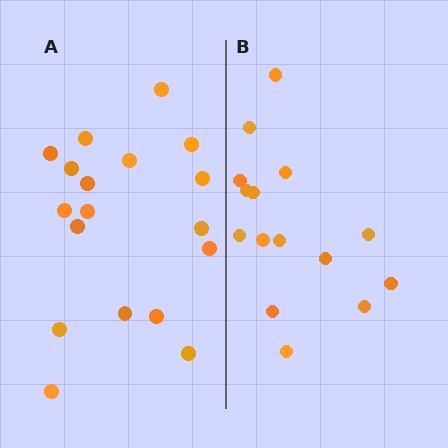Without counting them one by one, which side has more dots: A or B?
Region A (the left region) has more dots.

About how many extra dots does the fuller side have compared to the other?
Region A has just a few more — roughly 2 or 3 more dots than region B.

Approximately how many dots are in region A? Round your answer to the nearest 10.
About 20 dots. (The exact count is 18, which rounds to 20.)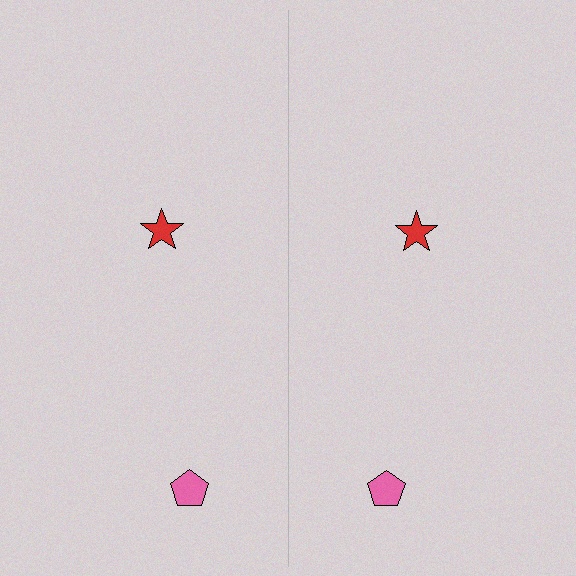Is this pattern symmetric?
Yes, this pattern has bilateral (reflection) symmetry.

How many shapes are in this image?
There are 4 shapes in this image.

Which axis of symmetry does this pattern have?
The pattern has a vertical axis of symmetry running through the center of the image.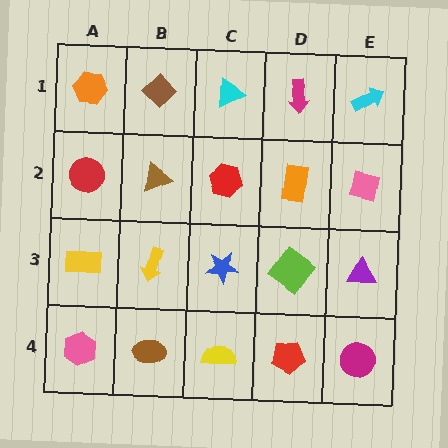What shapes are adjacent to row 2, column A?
An orange hexagon (row 1, column A), a yellow rectangle (row 3, column A), a brown triangle (row 2, column B).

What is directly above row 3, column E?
A pink square.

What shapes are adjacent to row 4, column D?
A lime diamond (row 3, column D), a yellow semicircle (row 4, column C), a magenta circle (row 4, column E).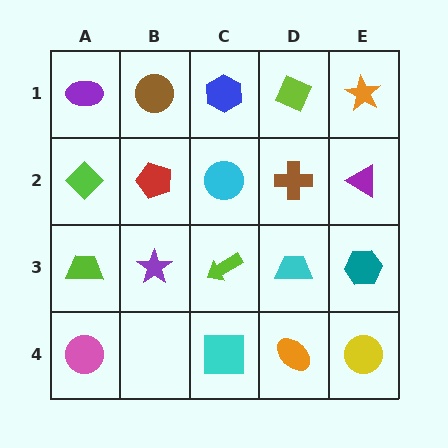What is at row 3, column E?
A teal hexagon.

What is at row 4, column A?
A pink circle.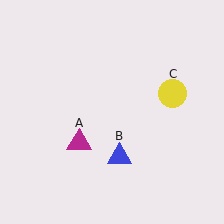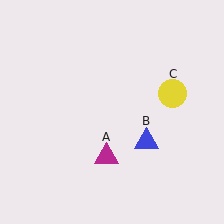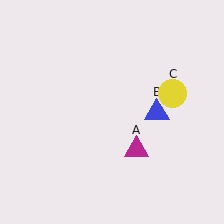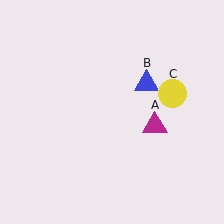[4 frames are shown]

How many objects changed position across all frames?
2 objects changed position: magenta triangle (object A), blue triangle (object B).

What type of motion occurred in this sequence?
The magenta triangle (object A), blue triangle (object B) rotated counterclockwise around the center of the scene.